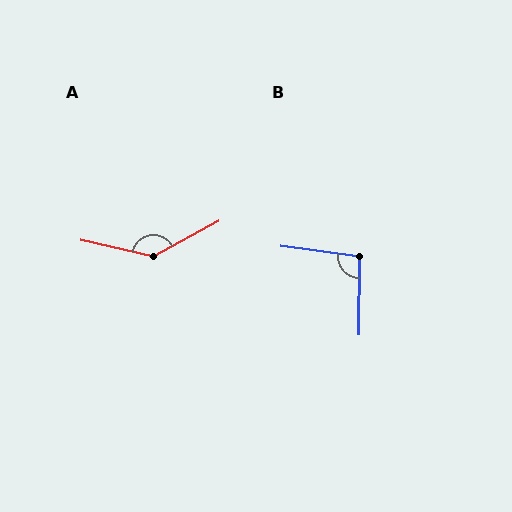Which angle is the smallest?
B, at approximately 97 degrees.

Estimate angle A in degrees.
Approximately 139 degrees.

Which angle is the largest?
A, at approximately 139 degrees.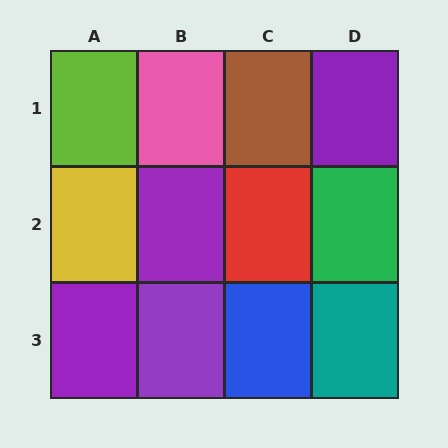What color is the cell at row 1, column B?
Pink.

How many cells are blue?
1 cell is blue.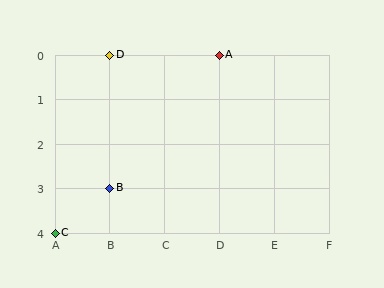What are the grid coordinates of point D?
Point D is at grid coordinates (B, 0).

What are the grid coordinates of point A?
Point A is at grid coordinates (D, 0).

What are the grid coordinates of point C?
Point C is at grid coordinates (A, 4).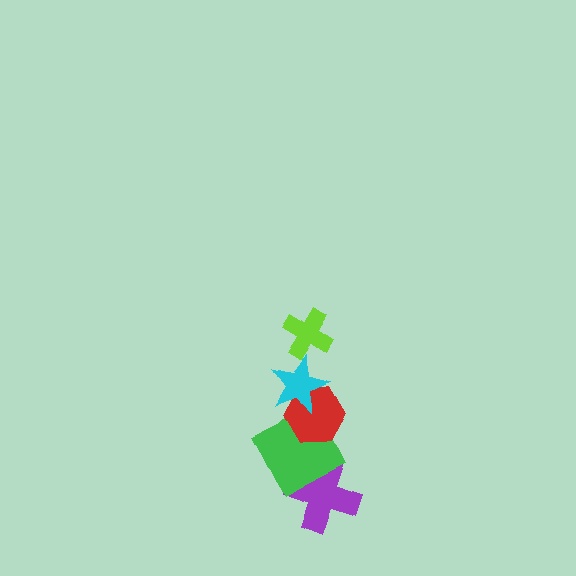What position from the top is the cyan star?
The cyan star is 2nd from the top.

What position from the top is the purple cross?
The purple cross is 5th from the top.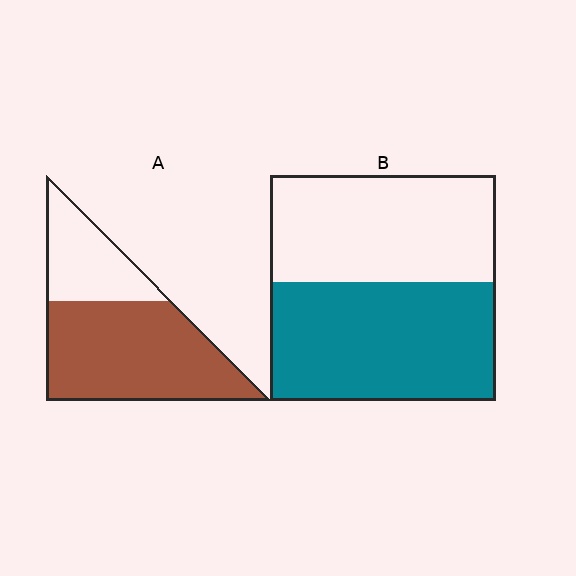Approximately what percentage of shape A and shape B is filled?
A is approximately 70% and B is approximately 55%.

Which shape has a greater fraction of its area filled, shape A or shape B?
Shape A.